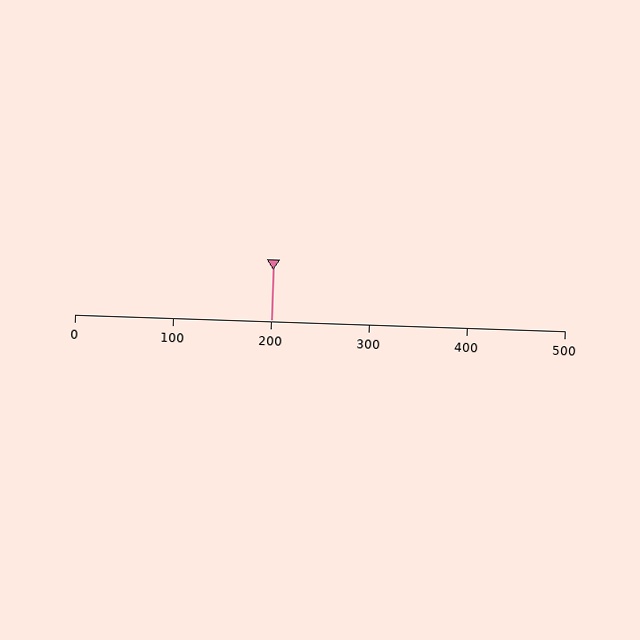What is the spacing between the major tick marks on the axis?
The major ticks are spaced 100 apart.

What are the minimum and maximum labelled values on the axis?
The axis runs from 0 to 500.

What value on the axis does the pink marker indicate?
The marker indicates approximately 200.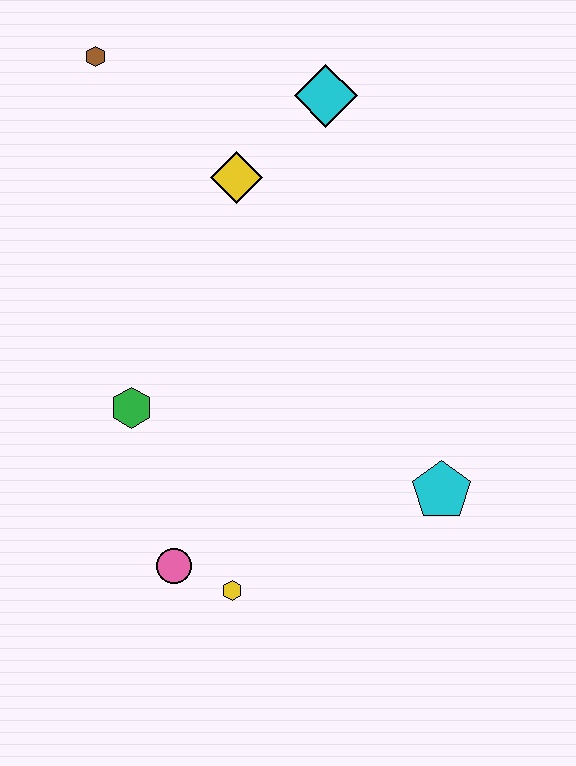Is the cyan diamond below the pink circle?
No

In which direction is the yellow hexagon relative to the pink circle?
The yellow hexagon is to the right of the pink circle.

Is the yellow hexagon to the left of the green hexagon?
No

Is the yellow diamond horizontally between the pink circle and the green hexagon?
No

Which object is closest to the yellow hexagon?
The pink circle is closest to the yellow hexagon.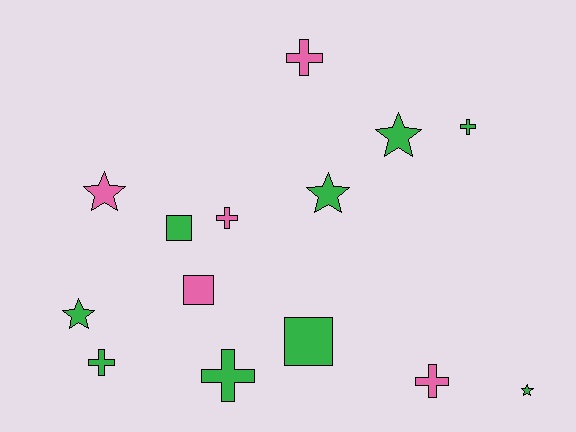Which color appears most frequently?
Green, with 9 objects.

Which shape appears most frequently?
Cross, with 6 objects.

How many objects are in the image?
There are 14 objects.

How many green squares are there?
There are 2 green squares.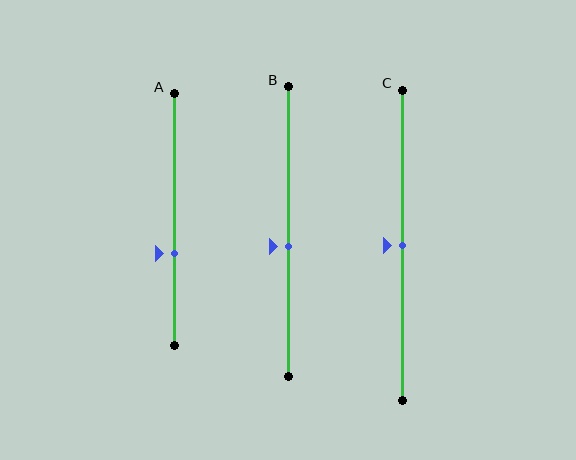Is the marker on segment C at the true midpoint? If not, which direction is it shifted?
Yes, the marker on segment C is at the true midpoint.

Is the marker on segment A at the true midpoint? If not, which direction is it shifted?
No, the marker on segment A is shifted downward by about 13% of the segment length.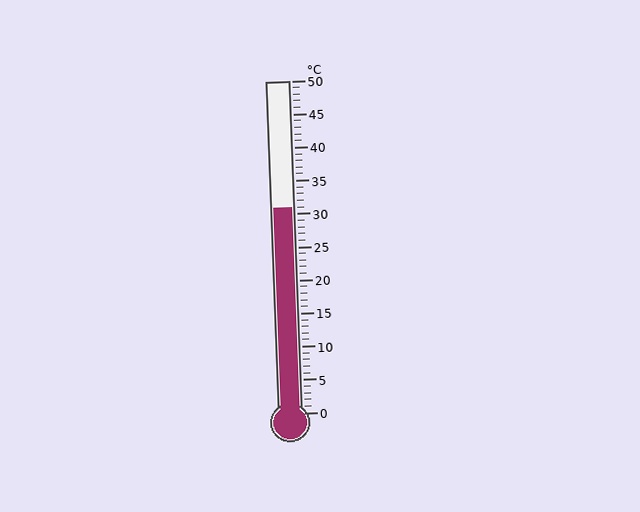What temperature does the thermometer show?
The thermometer shows approximately 31°C.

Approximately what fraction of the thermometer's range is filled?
The thermometer is filled to approximately 60% of its range.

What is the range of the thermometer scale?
The thermometer scale ranges from 0°C to 50°C.